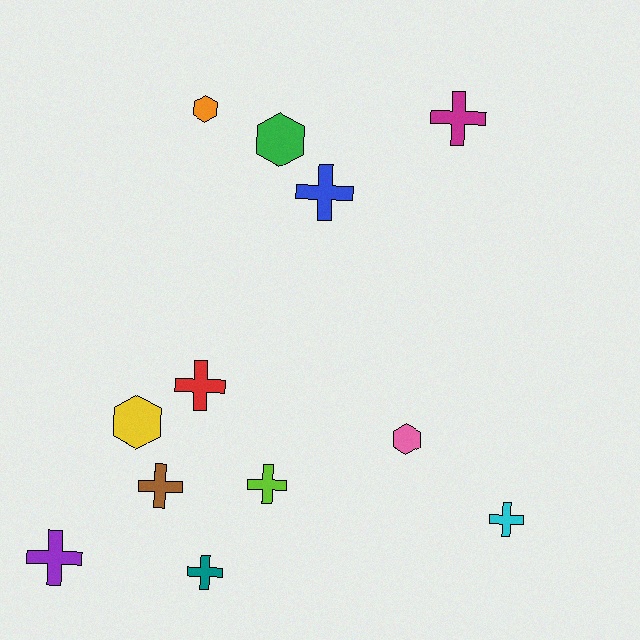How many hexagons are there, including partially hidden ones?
There are 4 hexagons.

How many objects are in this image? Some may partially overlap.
There are 12 objects.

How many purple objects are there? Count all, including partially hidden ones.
There is 1 purple object.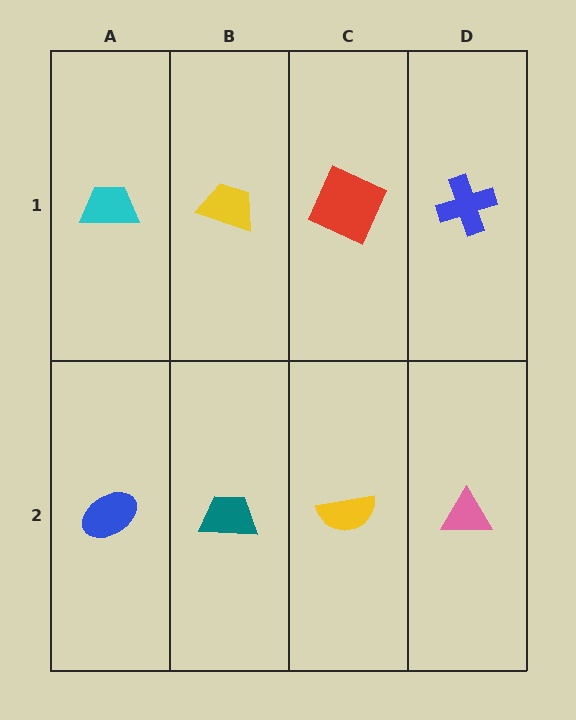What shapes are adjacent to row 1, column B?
A teal trapezoid (row 2, column B), a cyan trapezoid (row 1, column A), a red square (row 1, column C).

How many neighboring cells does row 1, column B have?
3.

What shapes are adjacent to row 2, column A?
A cyan trapezoid (row 1, column A), a teal trapezoid (row 2, column B).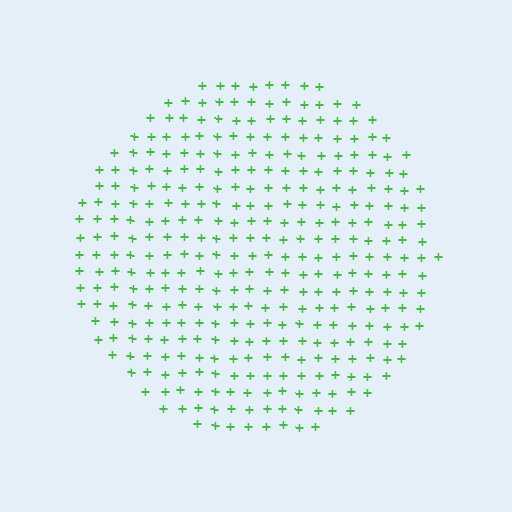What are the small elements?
The small elements are plus signs.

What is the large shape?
The large shape is a circle.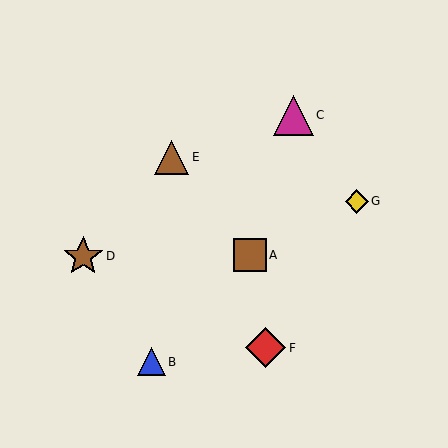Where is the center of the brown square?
The center of the brown square is at (250, 255).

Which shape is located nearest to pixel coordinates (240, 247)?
The brown square (labeled A) at (250, 255) is nearest to that location.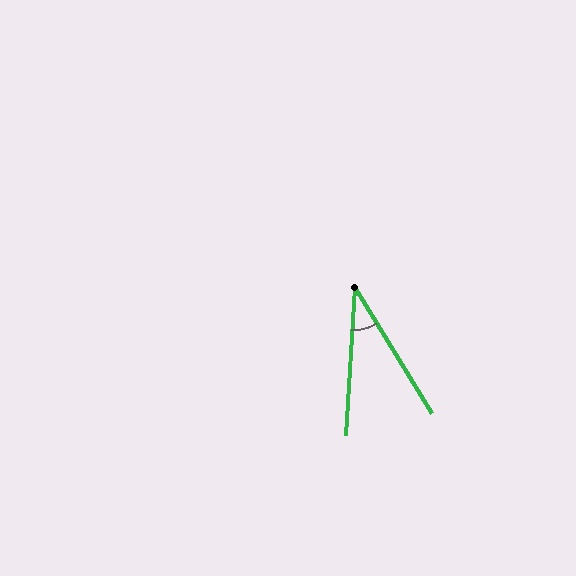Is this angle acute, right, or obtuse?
It is acute.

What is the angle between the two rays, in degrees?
Approximately 35 degrees.